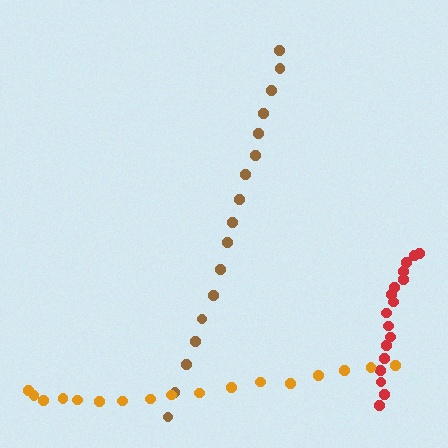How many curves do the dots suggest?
There are 3 distinct paths.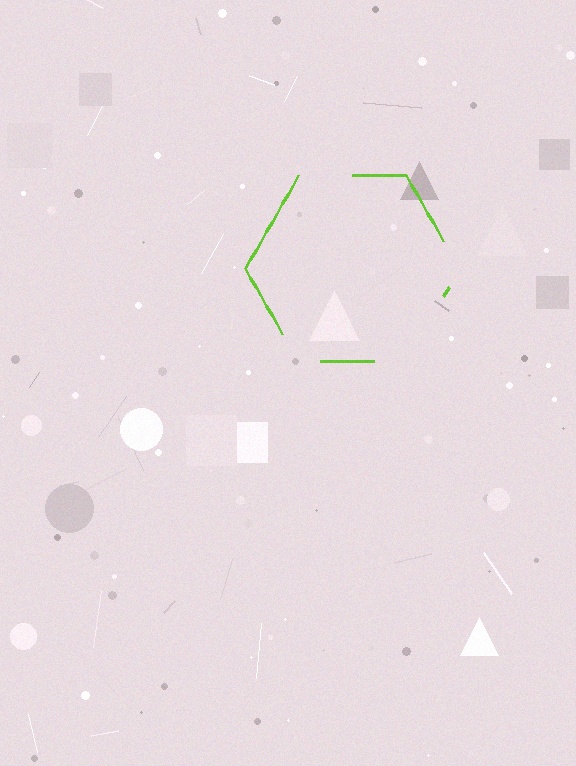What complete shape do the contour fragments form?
The contour fragments form a hexagon.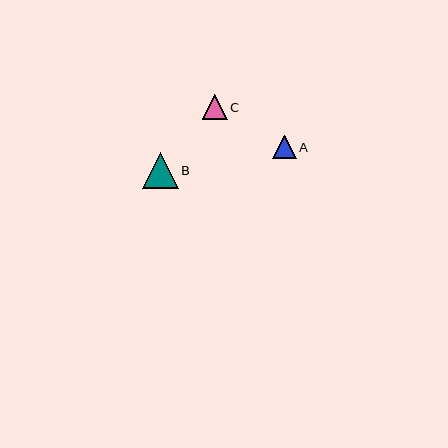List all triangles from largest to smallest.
From largest to smallest: B, C, A.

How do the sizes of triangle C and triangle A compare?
Triangle C and triangle A are approximately the same size.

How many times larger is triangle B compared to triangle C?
Triangle B is approximately 1.4 times the size of triangle C.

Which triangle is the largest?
Triangle B is the largest with a size of approximately 36 pixels.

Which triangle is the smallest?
Triangle A is the smallest with a size of approximately 23 pixels.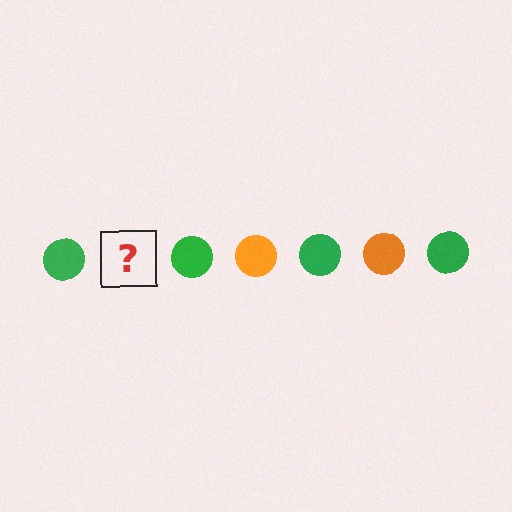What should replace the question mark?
The question mark should be replaced with an orange circle.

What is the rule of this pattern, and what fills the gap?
The rule is that the pattern cycles through green, orange circles. The gap should be filled with an orange circle.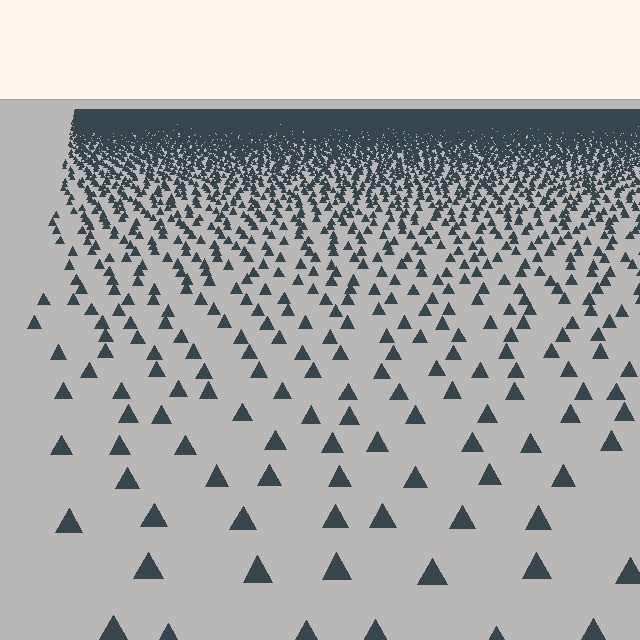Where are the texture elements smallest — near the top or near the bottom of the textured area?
Near the top.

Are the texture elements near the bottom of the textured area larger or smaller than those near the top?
Larger. Near the bottom, elements are closer to the viewer and appear at a bigger on-screen size.